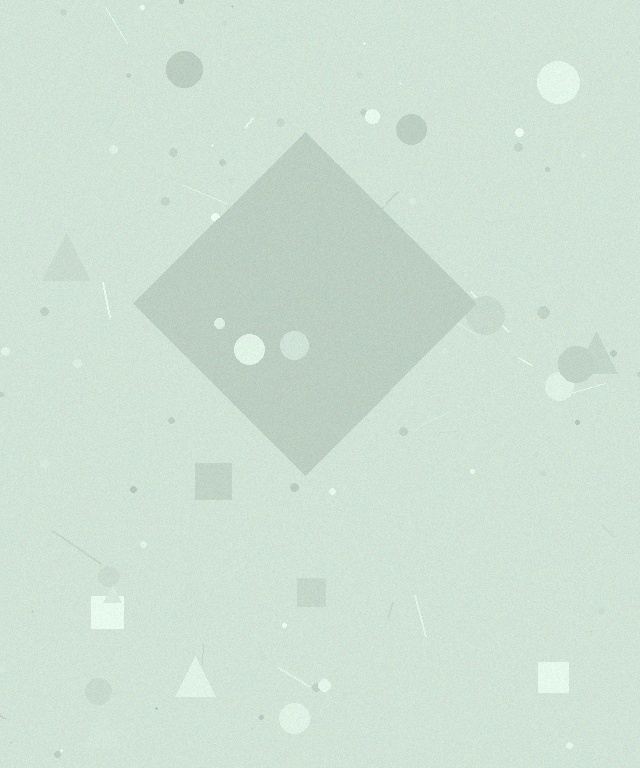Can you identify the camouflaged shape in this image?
The camouflaged shape is a diamond.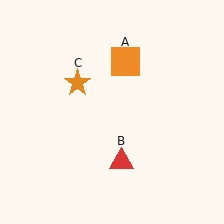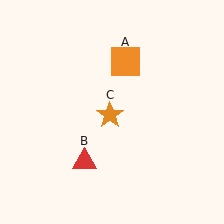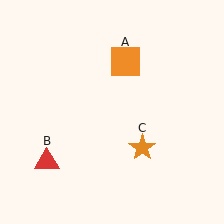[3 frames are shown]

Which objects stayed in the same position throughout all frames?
Orange square (object A) remained stationary.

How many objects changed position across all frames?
2 objects changed position: red triangle (object B), orange star (object C).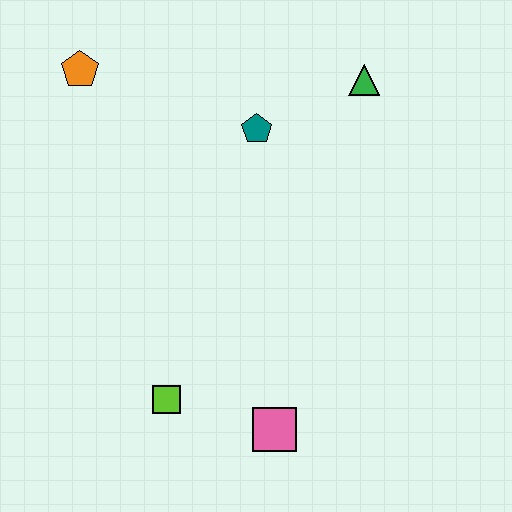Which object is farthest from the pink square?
The orange pentagon is farthest from the pink square.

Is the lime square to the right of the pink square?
No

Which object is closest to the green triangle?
The teal pentagon is closest to the green triangle.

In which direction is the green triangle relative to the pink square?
The green triangle is above the pink square.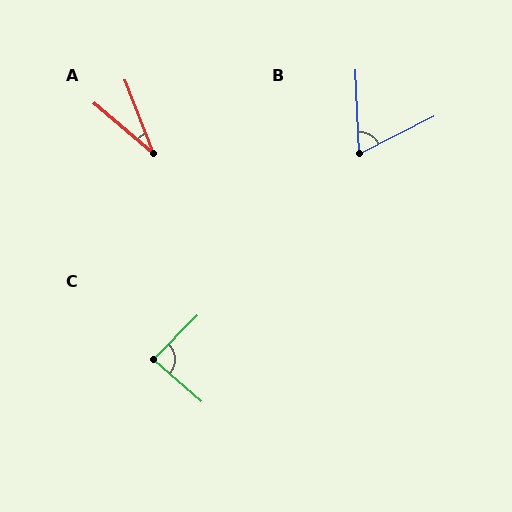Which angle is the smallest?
A, at approximately 29 degrees.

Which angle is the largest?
C, at approximately 86 degrees.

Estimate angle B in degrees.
Approximately 66 degrees.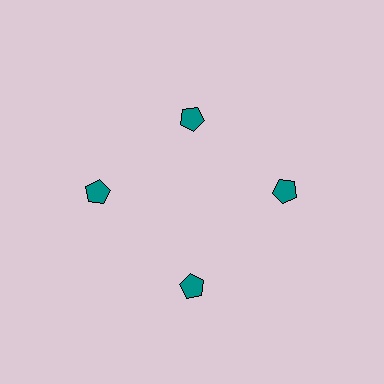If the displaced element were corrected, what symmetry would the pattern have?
It would have 4-fold rotational symmetry — the pattern would map onto itself every 90 degrees.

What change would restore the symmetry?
The symmetry would be restored by moving it outward, back onto the ring so that all 4 pentagons sit at equal angles and equal distance from the center.